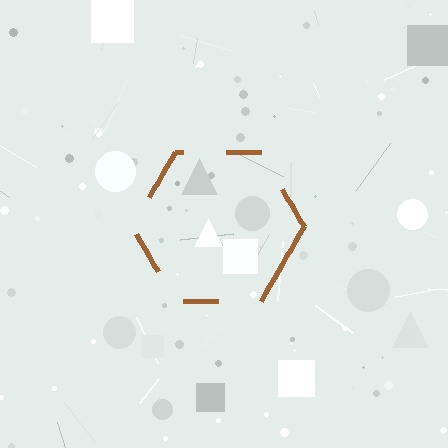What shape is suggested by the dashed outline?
The dashed outline suggests a hexagon.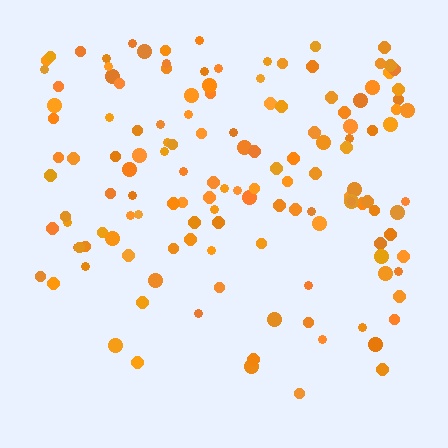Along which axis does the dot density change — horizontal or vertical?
Vertical.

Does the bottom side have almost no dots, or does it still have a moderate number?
Still a moderate number, just noticeably fewer than the top.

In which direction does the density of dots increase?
From bottom to top, with the top side densest.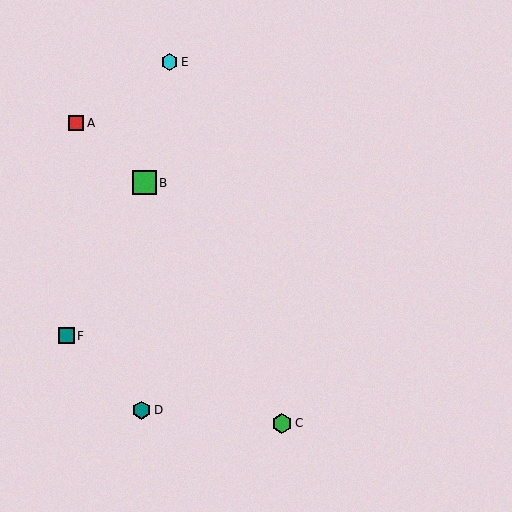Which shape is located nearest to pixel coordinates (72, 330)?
The teal square (labeled F) at (66, 336) is nearest to that location.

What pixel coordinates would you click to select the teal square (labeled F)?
Click at (66, 336) to select the teal square F.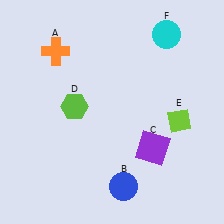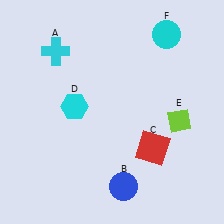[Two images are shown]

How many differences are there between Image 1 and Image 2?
There are 3 differences between the two images.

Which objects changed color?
A changed from orange to cyan. C changed from purple to red. D changed from lime to cyan.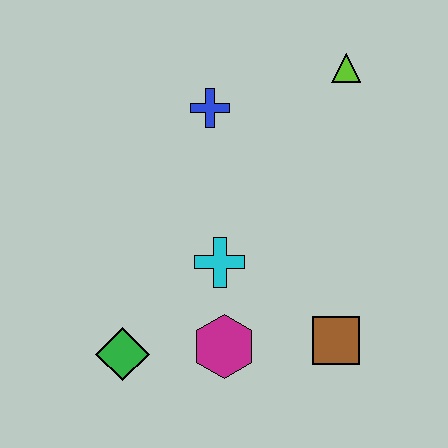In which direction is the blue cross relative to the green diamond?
The blue cross is above the green diamond.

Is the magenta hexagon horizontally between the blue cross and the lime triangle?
Yes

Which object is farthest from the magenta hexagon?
The lime triangle is farthest from the magenta hexagon.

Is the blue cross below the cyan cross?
No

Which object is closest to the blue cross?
The lime triangle is closest to the blue cross.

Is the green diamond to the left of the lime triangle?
Yes